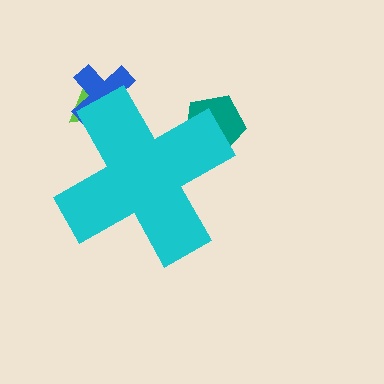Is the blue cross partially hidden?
Yes, the blue cross is partially hidden behind the cyan cross.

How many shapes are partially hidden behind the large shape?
3 shapes are partially hidden.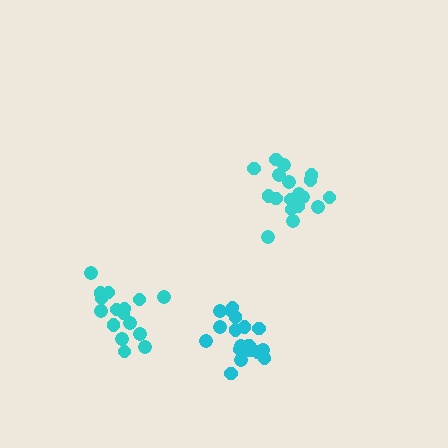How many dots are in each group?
Group 1: 19 dots, Group 2: 20 dots, Group 3: 16 dots (55 total).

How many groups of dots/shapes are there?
There are 3 groups.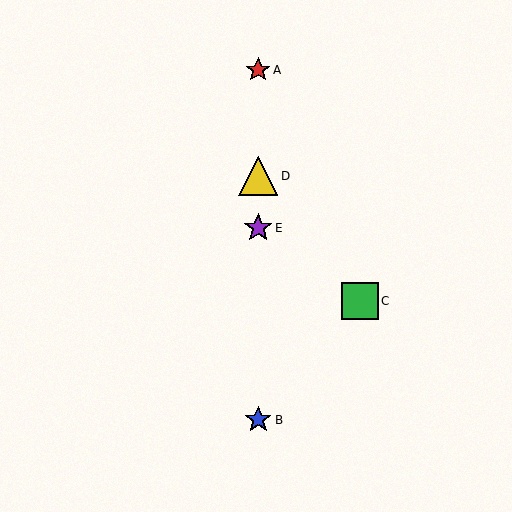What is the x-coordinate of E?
Object E is at x≈258.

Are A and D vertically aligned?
Yes, both are at x≈258.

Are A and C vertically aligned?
No, A is at x≈258 and C is at x≈360.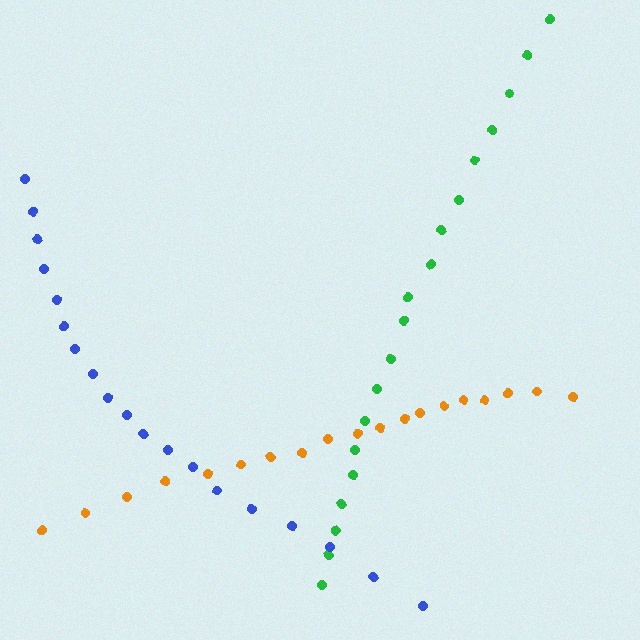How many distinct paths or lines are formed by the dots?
There are 3 distinct paths.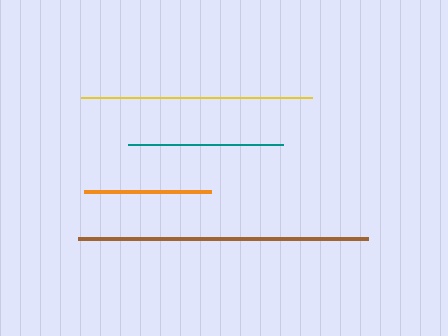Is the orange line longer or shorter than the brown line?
The brown line is longer than the orange line.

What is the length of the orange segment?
The orange segment is approximately 128 pixels long.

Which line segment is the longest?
The brown line is the longest at approximately 290 pixels.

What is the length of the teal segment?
The teal segment is approximately 155 pixels long.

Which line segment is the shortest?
The orange line is the shortest at approximately 128 pixels.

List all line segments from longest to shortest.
From longest to shortest: brown, yellow, teal, orange.